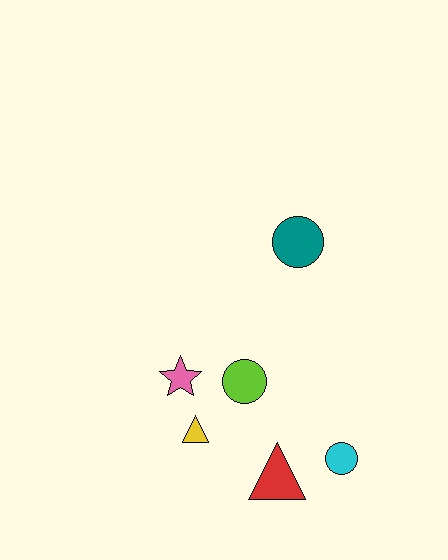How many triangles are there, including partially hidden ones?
There are 2 triangles.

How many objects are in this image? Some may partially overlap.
There are 6 objects.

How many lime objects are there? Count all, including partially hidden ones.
There is 1 lime object.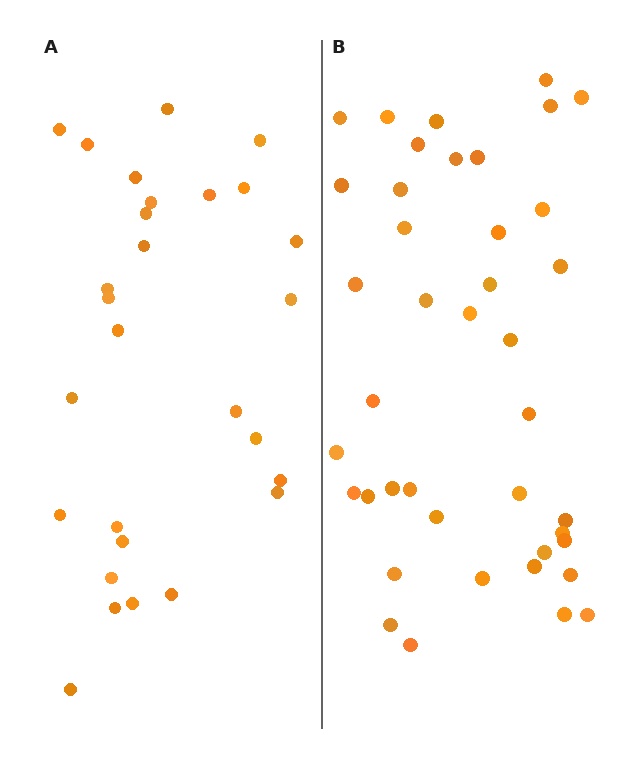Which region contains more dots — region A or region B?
Region B (the right region) has more dots.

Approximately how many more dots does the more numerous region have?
Region B has approximately 15 more dots than region A.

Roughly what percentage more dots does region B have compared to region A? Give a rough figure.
About 45% more.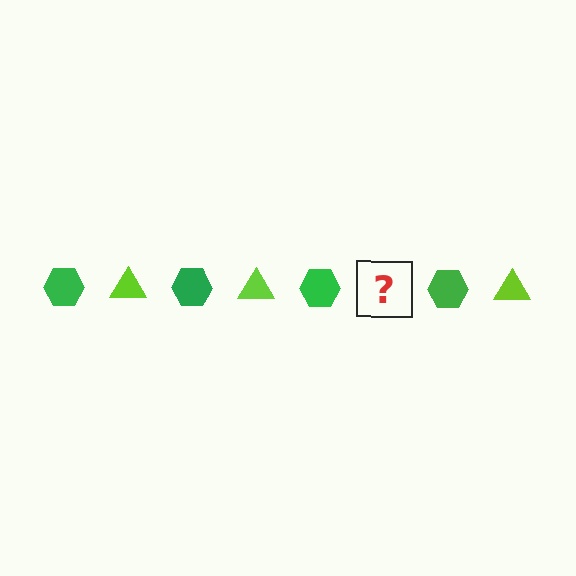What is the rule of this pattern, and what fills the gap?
The rule is that the pattern alternates between green hexagon and lime triangle. The gap should be filled with a lime triangle.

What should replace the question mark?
The question mark should be replaced with a lime triangle.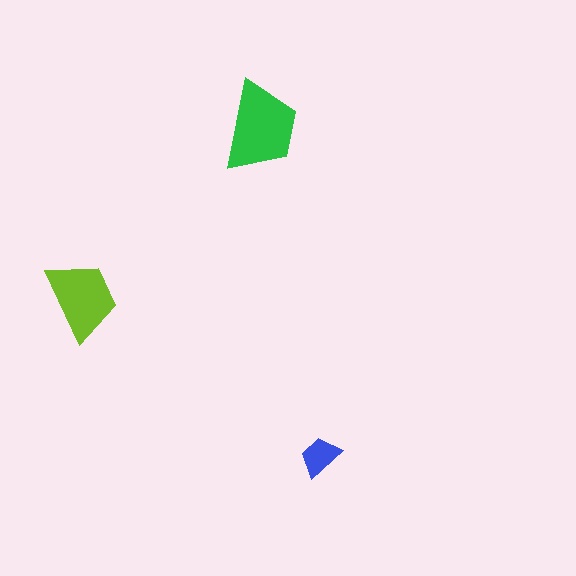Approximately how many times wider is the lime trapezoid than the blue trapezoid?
About 2 times wider.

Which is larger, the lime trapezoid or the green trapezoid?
The green one.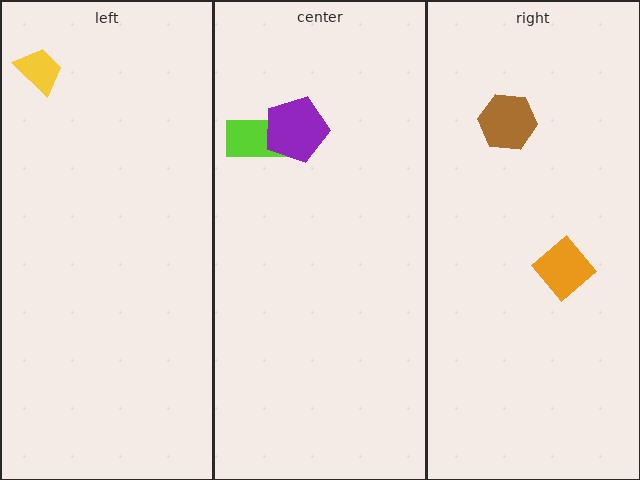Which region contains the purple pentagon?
The center region.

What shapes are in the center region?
The lime rectangle, the purple pentagon.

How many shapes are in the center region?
2.